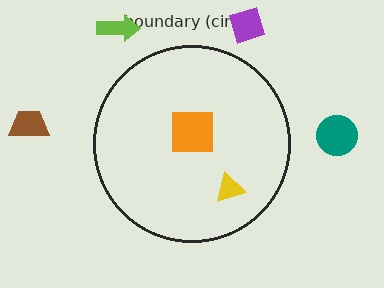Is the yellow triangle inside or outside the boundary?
Inside.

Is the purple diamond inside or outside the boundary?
Outside.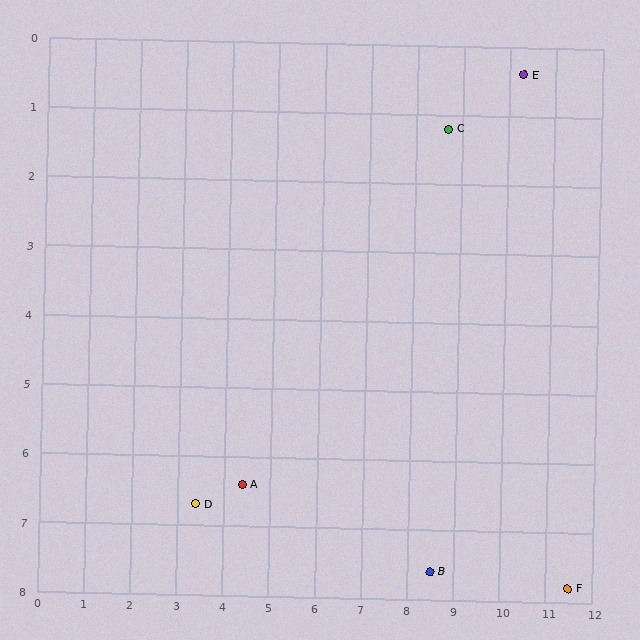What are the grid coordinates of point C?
Point C is at approximately (8.7, 1.2).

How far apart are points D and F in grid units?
Points D and F are about 8.2 grid units apart.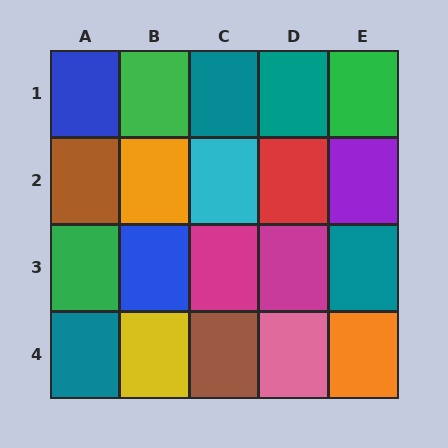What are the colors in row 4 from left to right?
Teal, yellow, brown, pink, orange.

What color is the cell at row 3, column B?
Blue.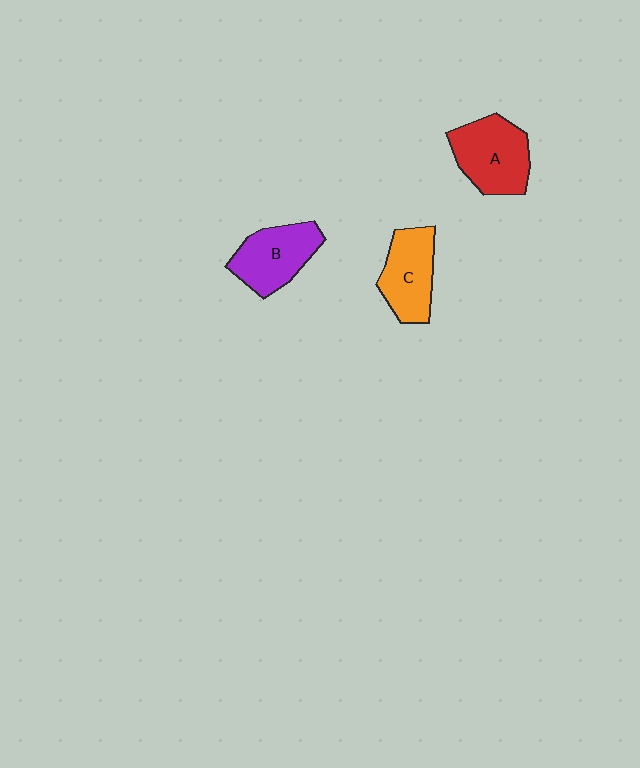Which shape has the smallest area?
Shape C (orange).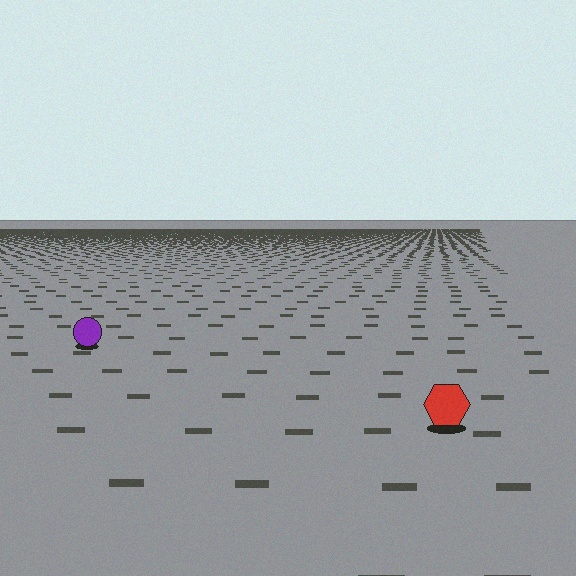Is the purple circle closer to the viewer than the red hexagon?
No. The red hexagon is closer — you can tell from the texture gradient: the ground texture is coarser near it.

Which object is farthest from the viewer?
The purple circle is farthest from the viewer. It appears smaller and the ground texture around it is denser.